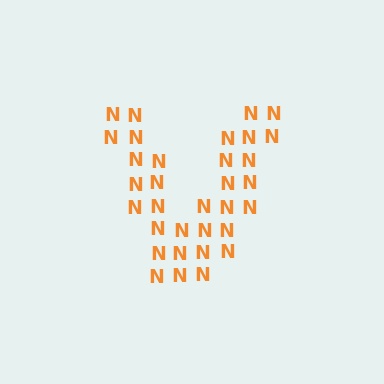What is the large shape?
The large shape is the letter V.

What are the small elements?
The small elements are letter N's.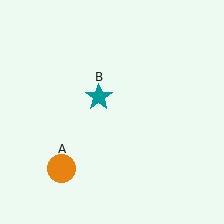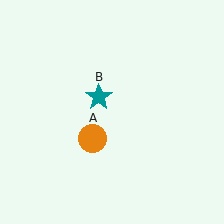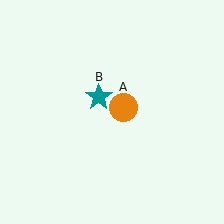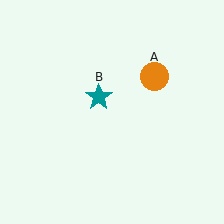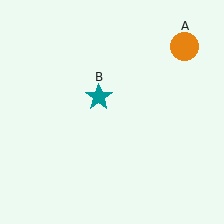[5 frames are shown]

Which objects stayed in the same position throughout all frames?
Teal star (object B) remained stationary.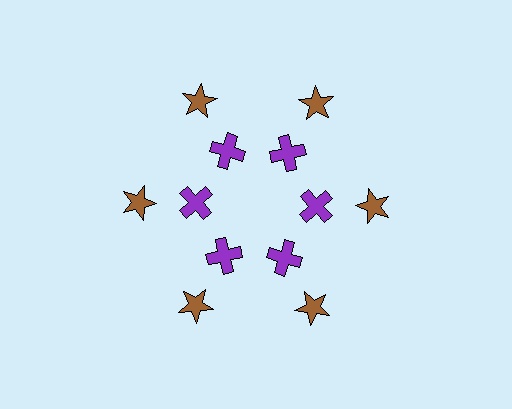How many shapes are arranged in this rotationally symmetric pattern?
There are 12 shapes, arranged in 6 groups of 2.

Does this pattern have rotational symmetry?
Yes, this pattern has 6-fold rotational symmetry. It looks the same after rotating 60 degrees around the center.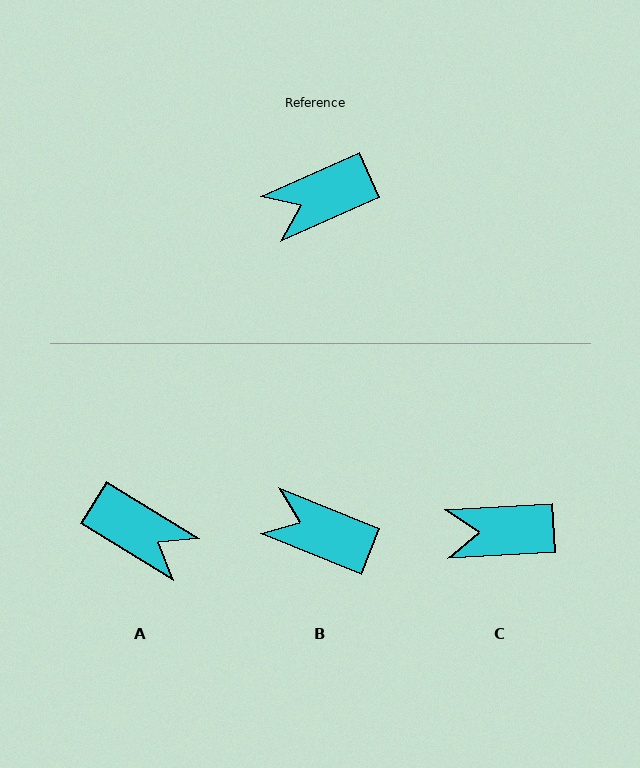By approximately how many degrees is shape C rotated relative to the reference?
Approximately 21 degrees clockwise.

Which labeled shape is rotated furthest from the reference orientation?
A, about 125 degrees away.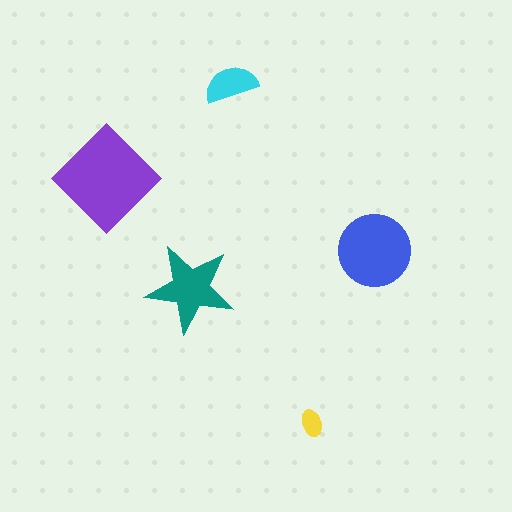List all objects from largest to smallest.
The purple diamond, the blue circle, the teal star, the cyan semicircle, the yellow ellipse.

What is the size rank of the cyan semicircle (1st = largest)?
4th.